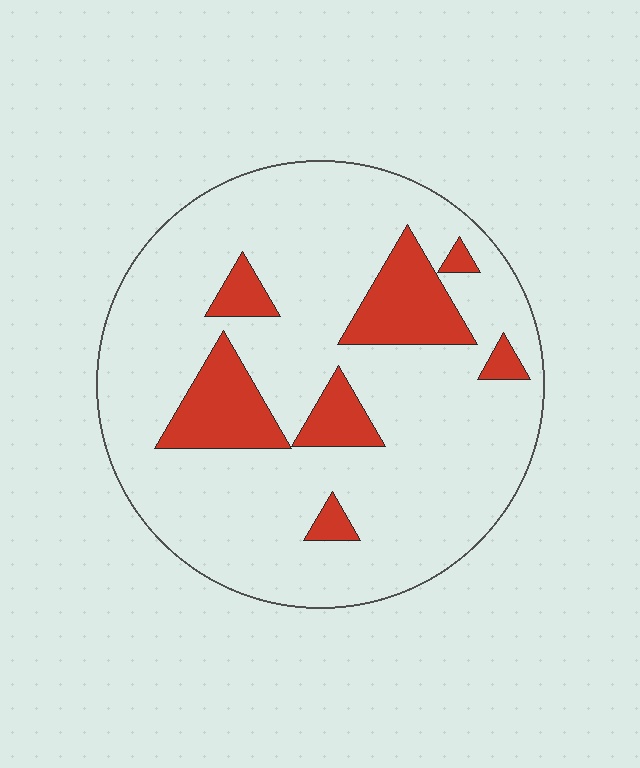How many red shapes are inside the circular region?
7.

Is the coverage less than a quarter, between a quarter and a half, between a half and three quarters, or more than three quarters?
Less than a quarter.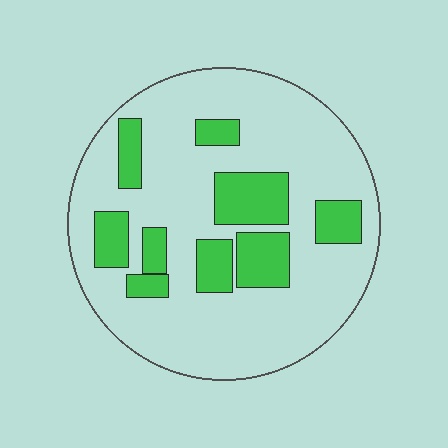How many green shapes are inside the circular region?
9.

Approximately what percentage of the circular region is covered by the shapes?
Approximately 25%.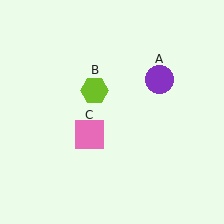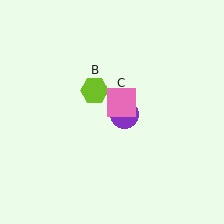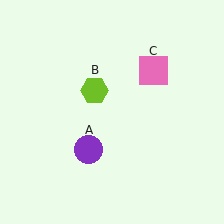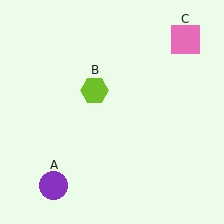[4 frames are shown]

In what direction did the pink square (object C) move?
The pink square (object C) moved up and to the right.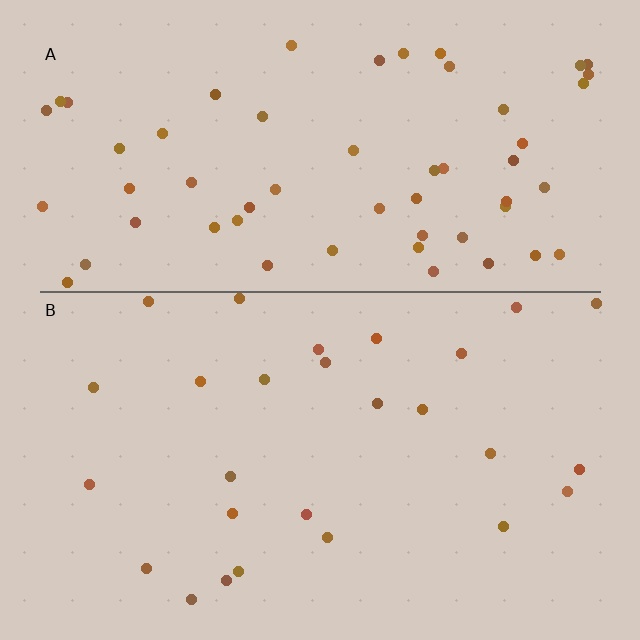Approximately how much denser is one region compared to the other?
Approximately 2.2× — region A over region B.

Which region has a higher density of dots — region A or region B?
A (the top).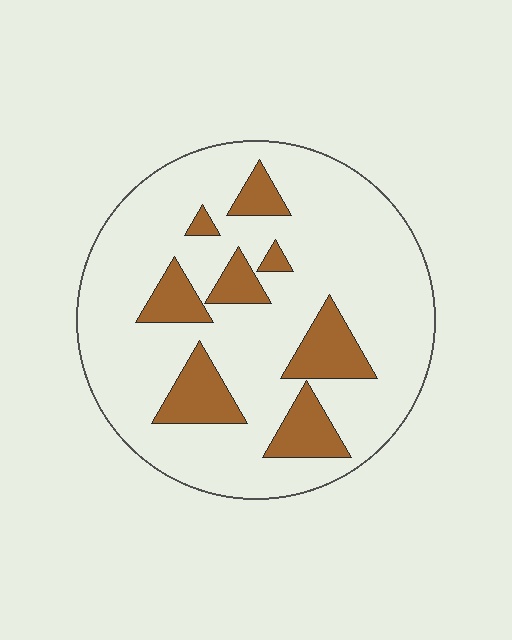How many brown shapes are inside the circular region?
8.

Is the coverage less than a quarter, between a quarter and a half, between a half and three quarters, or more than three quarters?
Less than a quarter.